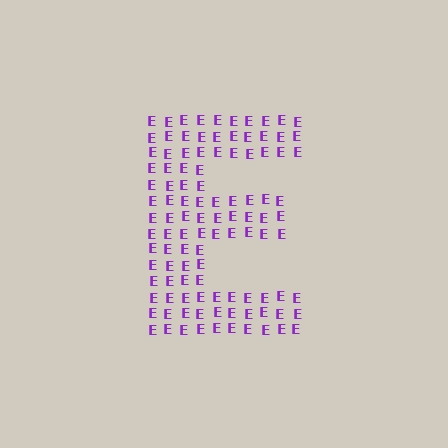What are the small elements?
The small elements are letter E's.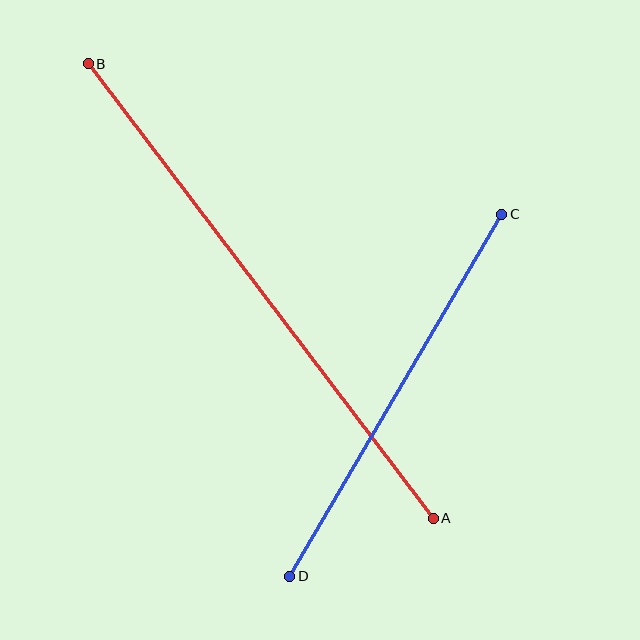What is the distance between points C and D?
The distance is approximately 420 pixels.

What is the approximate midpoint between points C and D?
The midpoint is at approximately (396, 395) pixels.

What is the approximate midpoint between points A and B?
The midpoint is at approximately (261, 291) pixels.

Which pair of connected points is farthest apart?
Points A and B are farthest apart.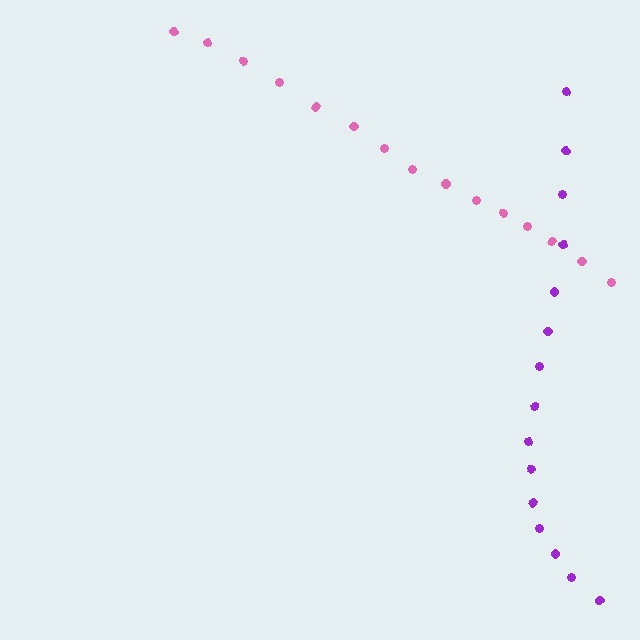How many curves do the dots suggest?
There are 2 distinct paths.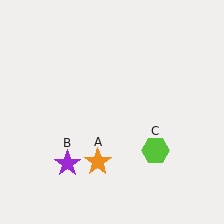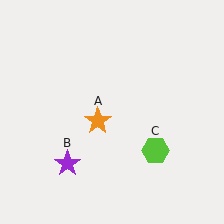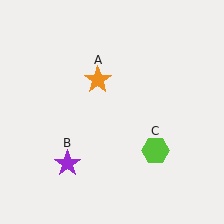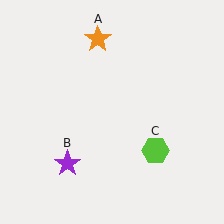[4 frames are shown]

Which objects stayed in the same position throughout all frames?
Purple star (object B) and lime hexagon (object C) remained stationary.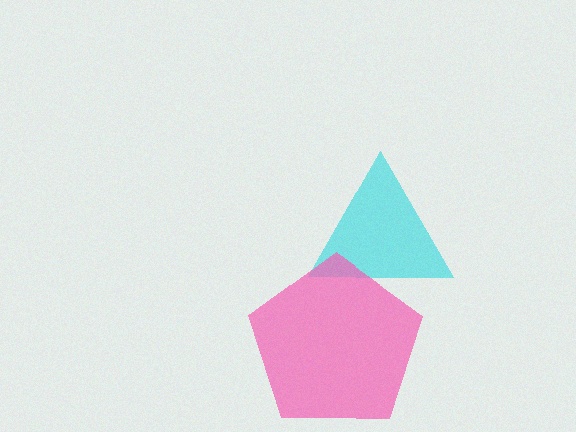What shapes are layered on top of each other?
The layered shapes are: a cyan triangle, a pink pentagon.